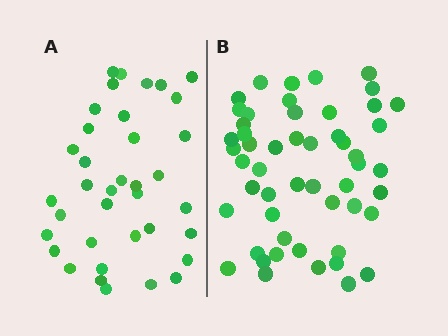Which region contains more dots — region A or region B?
Region B (the right region) has more dots.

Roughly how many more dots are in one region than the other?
Region B has approximately 15 more dots than region A.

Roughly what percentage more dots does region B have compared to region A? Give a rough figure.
About 40% more.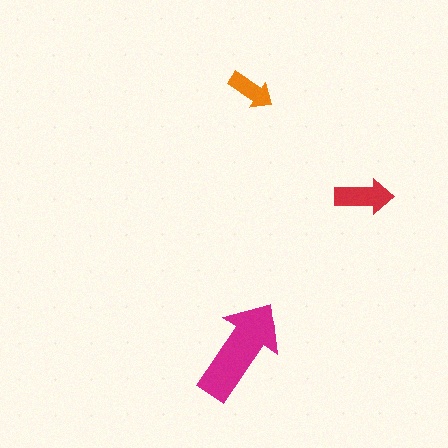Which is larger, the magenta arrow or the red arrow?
The magenta one.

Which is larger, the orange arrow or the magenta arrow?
The magenta one.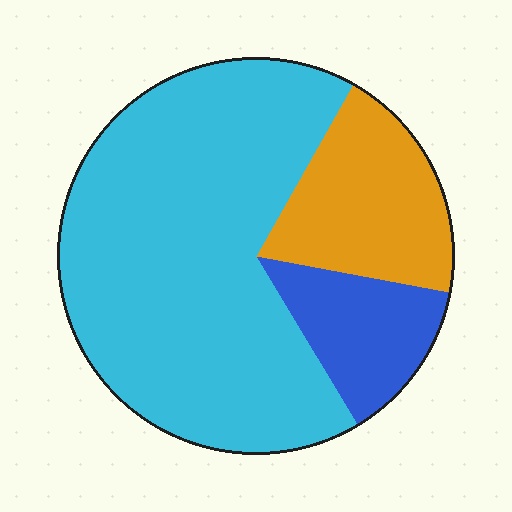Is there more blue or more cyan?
Cyan.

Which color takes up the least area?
Blue, at roughly 15%.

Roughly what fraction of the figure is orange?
Orange covers roughly 20% of the figure.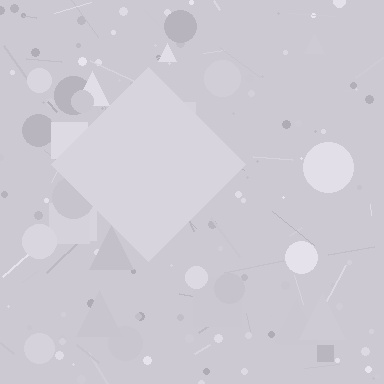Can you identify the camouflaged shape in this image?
The camouflaged shape is a diamond.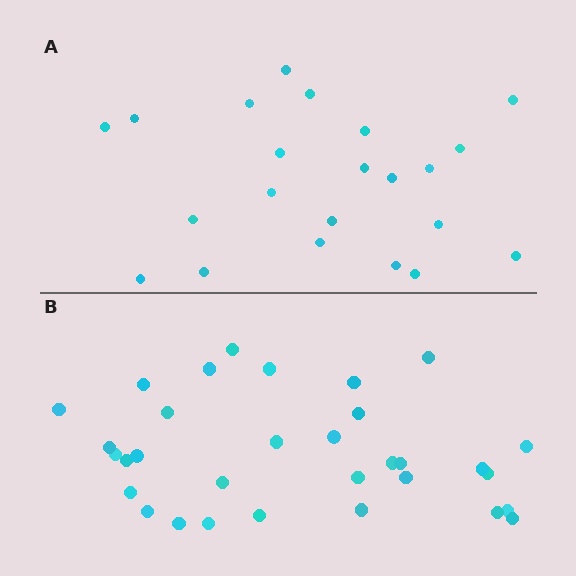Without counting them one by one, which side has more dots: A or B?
Region B (the bottom region) has more dots.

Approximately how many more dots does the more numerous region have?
Region B has roughly 10 or so more dots than region A.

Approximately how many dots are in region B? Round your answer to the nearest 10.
About 30 dots. (The exact count is 32, which rounds to 30.)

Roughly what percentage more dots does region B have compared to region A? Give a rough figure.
About 45% more.